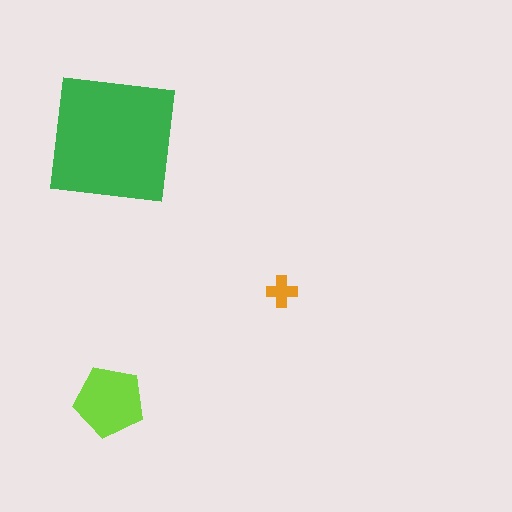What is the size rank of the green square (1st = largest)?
1st.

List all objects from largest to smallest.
The green square, the lime pentagon, the orange cross.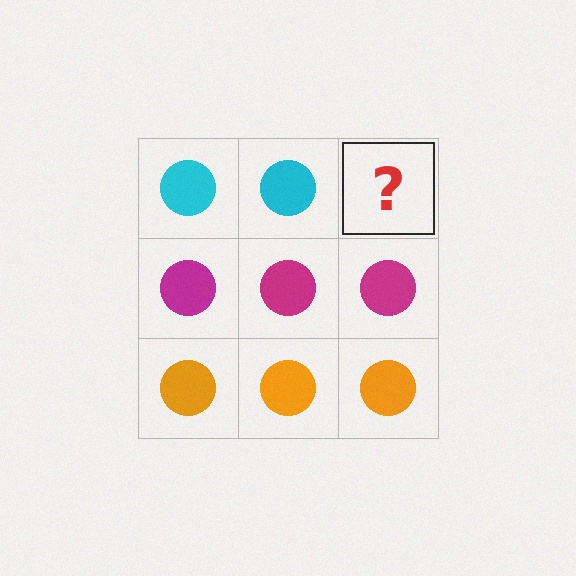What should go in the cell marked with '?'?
The missing cell should contain a cyan circle.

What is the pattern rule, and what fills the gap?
The rule is that each row has a consistent color. The gap should be filled with a cyan circle.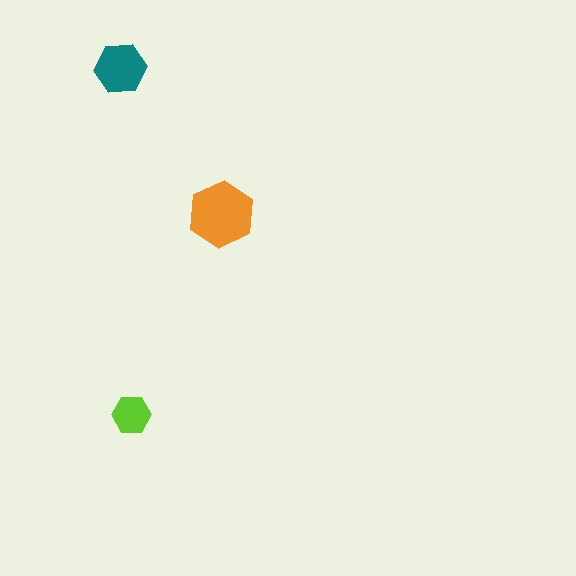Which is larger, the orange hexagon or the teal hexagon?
The orange one.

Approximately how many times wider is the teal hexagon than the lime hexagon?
About 1.5 times wider.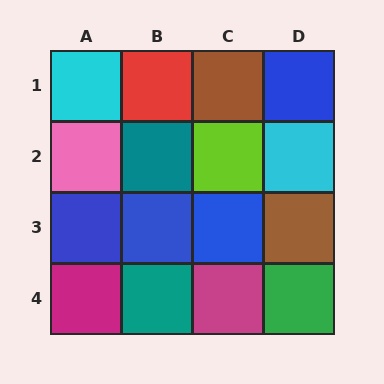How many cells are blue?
4 cells are blue.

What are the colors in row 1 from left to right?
Cyan, red, brown, blue.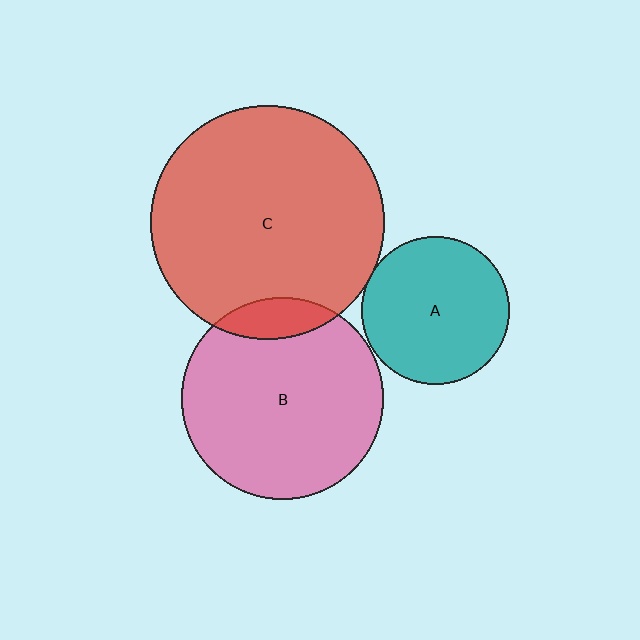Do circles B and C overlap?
Yes.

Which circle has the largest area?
Circle C (red).